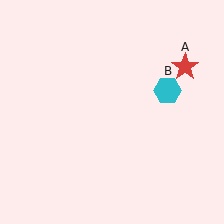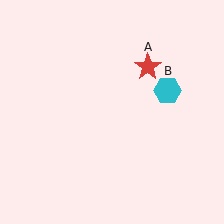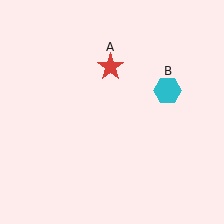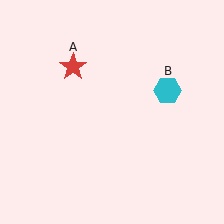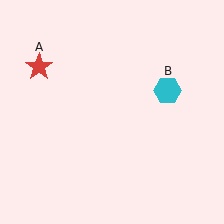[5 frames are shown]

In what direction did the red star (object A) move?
The red star (object A) moved left.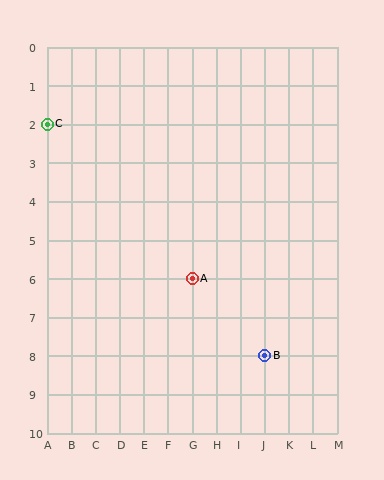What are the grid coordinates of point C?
Point C is at grid coordinates (A, 2).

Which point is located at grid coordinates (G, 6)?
Point A is at (G, 6).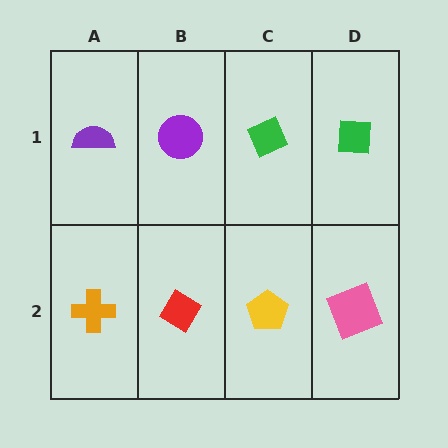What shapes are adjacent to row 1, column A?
An orange cross (row 2, column A), a purple circle (row 1, column B).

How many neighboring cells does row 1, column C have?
3.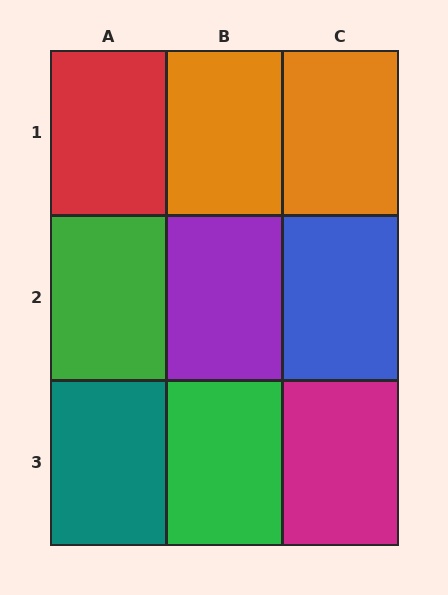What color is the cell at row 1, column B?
Orange.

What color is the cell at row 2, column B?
Purple.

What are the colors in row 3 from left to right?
Teal, green, magenta.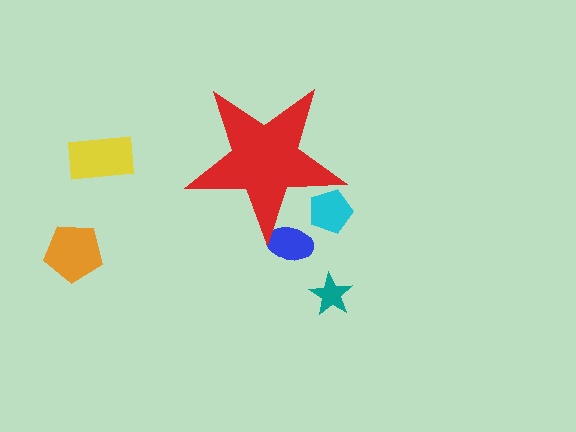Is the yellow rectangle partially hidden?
No, the yellow rectangle is fully visible.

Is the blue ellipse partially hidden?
Yes, the blue ellipse is partially hidden behind the red star.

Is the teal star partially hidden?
No, the teal star is fully visible.